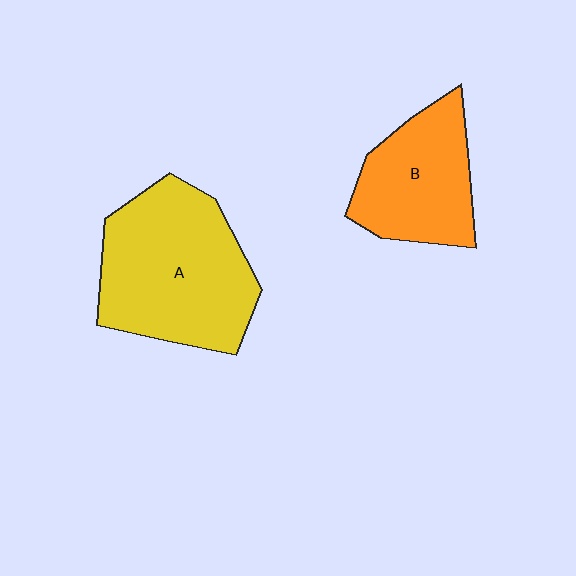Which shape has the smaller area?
Shape B (orange).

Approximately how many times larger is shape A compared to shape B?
Approximately 1.5 times.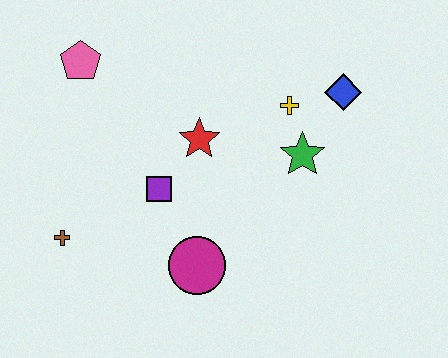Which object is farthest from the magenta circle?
The pink pentagon is farthest from the magenta circle.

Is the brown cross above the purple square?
No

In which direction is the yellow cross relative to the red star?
The yellow cross is to the right of the red star.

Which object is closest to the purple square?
The red star is closest to the purple square.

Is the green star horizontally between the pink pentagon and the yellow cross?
No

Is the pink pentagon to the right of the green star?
No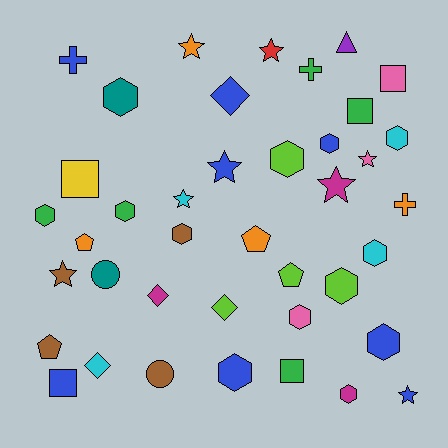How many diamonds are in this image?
There are 4 diamonds.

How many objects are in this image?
There are 40 objects.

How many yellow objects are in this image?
There is 1 yellow object.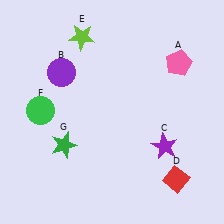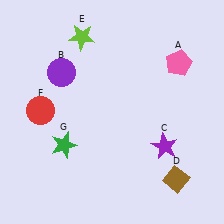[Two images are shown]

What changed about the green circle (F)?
In Image 1, F is green. In Image 2, it changed to red.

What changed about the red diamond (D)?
In Image 1, D is red. In Image 2, it changed to brown.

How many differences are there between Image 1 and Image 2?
There are 2 differences between the two images.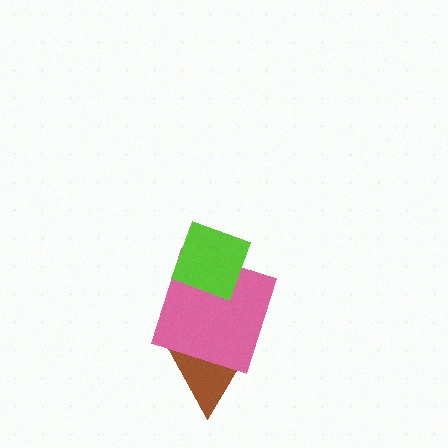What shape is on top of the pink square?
The lime diamond is on top of the pink square.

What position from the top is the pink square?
The pink square is 2nd from the top.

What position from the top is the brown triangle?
The brown triangle is 3rd from the top.